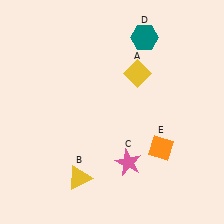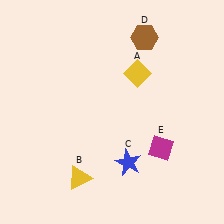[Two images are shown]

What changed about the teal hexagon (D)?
In Image 1, D is teal. In Image 2, it changed to brown.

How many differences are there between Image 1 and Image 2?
There are 3 differences between the two images.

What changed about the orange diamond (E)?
In Image 1, E is orange. In Image 2, it changed to magenta.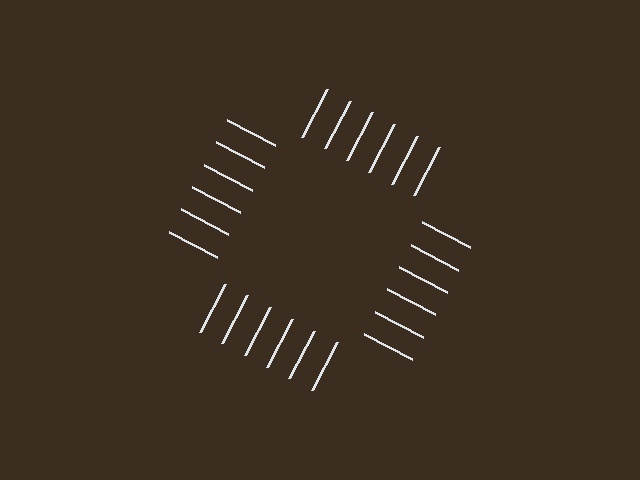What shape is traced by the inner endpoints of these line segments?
An illusory square — the line segments terminate on its edges but no continuous stroke is drawn.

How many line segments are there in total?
24 — 6 along each of the 4 edges.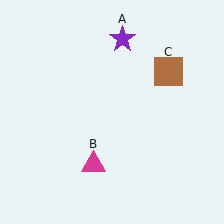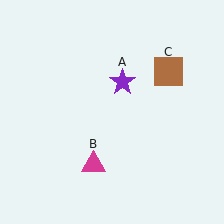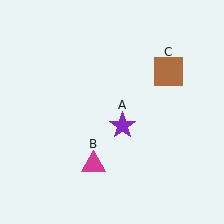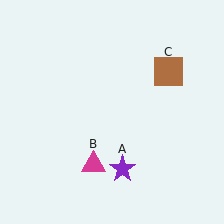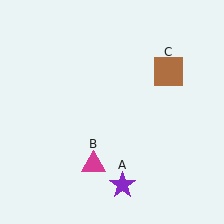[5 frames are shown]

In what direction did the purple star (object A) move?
The purple star (object A) moved down.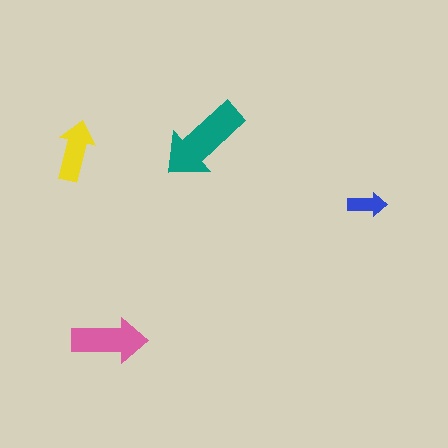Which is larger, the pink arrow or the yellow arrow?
The pink one.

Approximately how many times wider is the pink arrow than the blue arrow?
About 2 times wider.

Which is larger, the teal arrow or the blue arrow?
The teal one.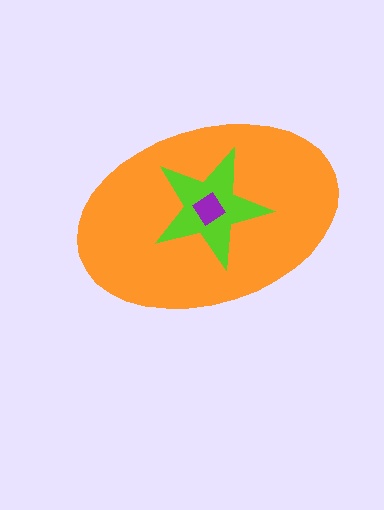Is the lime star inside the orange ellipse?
Yes.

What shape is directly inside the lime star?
The purple diamond.